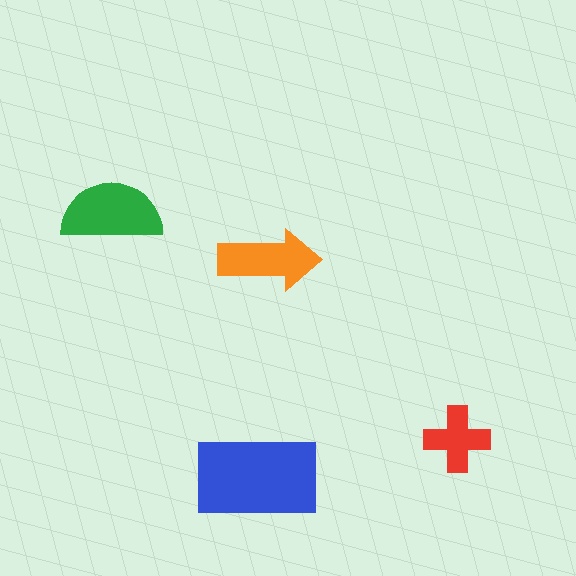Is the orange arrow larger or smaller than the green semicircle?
Smaller.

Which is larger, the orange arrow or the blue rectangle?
The blue rectangle.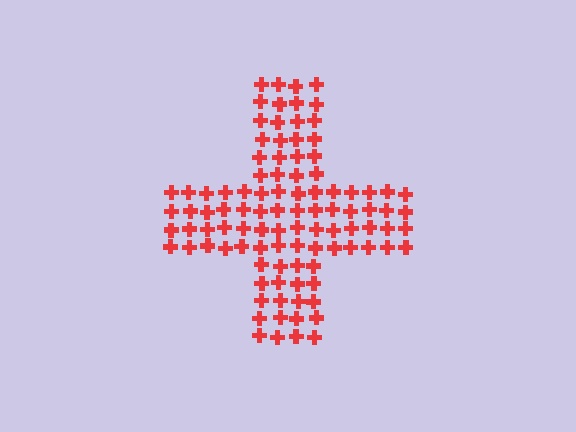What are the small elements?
The small elements are crosses.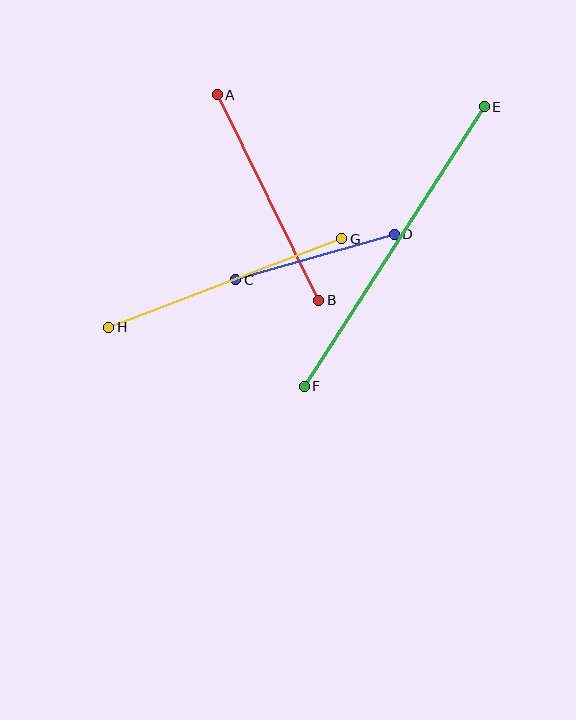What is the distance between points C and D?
The distance is approximately 165 pixels.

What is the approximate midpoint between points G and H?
The midpoint is at approximately (225, 283) pixels.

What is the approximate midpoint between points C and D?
The midpoint is at approximately (315, 257) pixels.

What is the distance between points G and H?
The distance is approximately 249 pixels.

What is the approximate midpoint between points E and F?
The midpoint is at approximately (394, 246) pixels.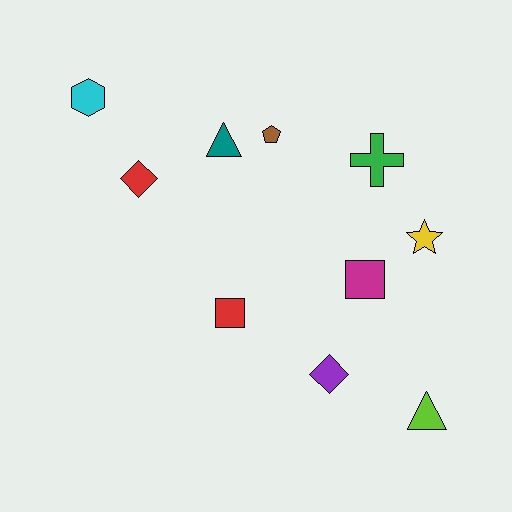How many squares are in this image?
There are 2 squares.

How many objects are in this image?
There are 10 objects.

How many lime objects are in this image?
There is 1 lime object.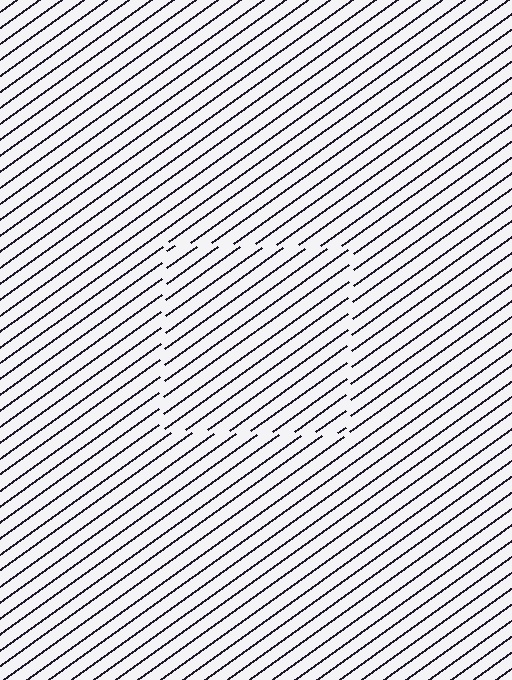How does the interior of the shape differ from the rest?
The interior of the shape contains the same grating, shifted by half a period — the contour is defined by the phase discontinuity where line-ends from the inner and outer gratings abut.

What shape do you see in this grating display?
An illusory square. The interior of the shape contains the same grating, shifted by half a period — the contour is defined by the phase discontinuity where line-ends from the inner and outer gratings abut.